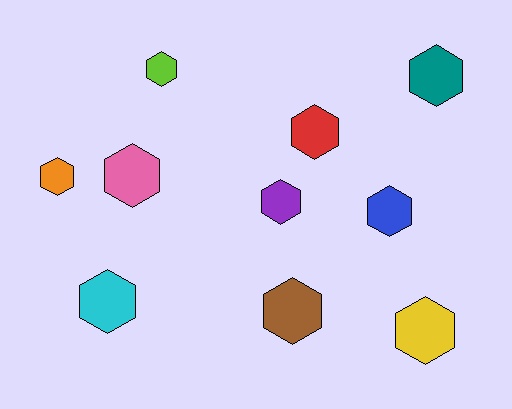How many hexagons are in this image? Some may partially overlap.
There are 10 hexagons.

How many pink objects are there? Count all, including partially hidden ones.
There is 1 pink object.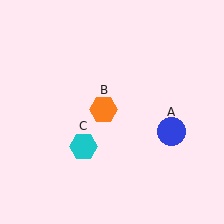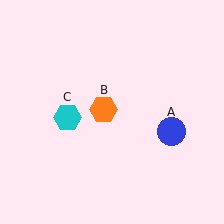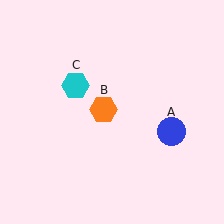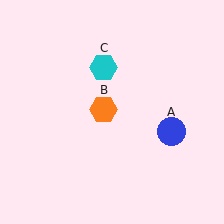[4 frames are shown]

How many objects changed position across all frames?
1 object changed position: cyan hexagon (object C).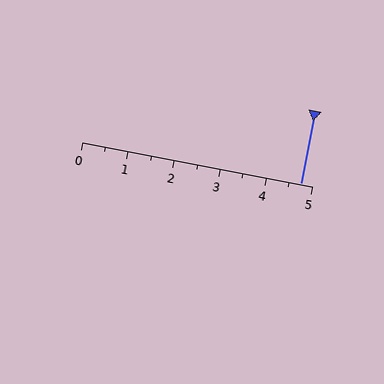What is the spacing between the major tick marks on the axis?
The major ticks are spaced 1 apart.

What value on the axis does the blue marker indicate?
The marker indicates approximately 4.8.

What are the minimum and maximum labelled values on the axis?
The axis runs from 0 to 5.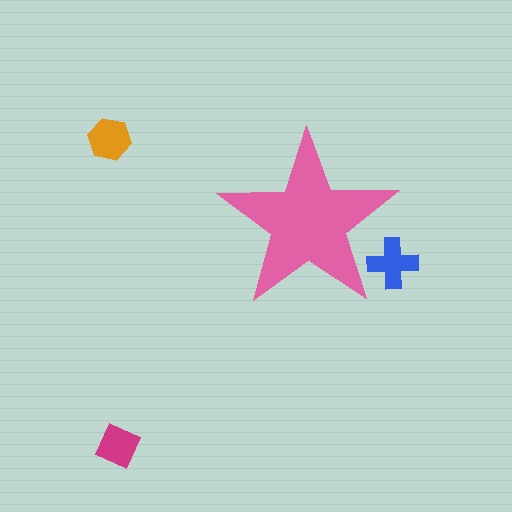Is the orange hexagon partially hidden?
No, the orange hexagon is fully visible.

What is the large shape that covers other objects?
A pink star.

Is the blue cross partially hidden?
Yes, the blue cross is partially hidden behind the pink star.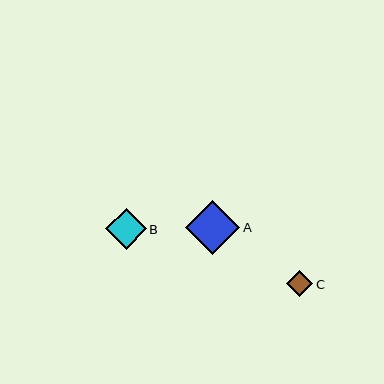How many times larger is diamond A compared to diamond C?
Diamond A is approximately 2.1 times the size of diamond C.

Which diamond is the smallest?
Diamond C is the smallest with a size of approximately 26 pixels.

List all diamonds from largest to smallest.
From largest to smallest: A, B, C.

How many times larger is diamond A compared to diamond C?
Diamond A is approximately 2.1 times the size of diamond C.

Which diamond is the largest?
Diamond A is the largest with a size of approximately 54 pixels.